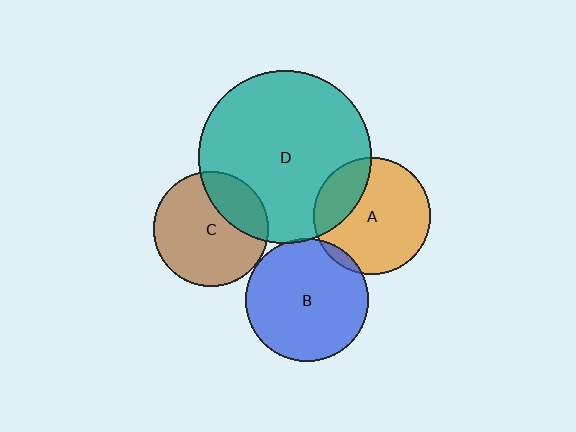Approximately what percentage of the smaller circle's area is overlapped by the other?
Approximately 25%.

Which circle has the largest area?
Circle D (teal).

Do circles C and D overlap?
Yes.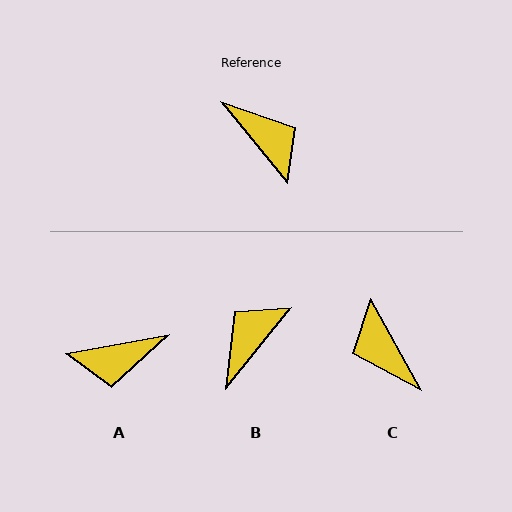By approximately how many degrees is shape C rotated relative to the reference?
Approximately 170 degrees counter-clockwise.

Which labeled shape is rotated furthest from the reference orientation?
C, about 170 degrees away.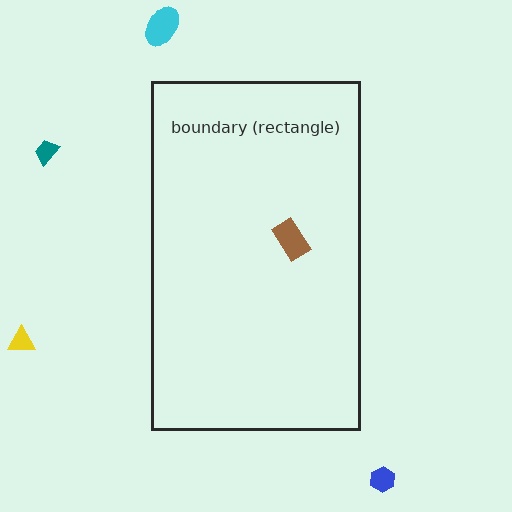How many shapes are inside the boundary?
1 inside, 4 outside.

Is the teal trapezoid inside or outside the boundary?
Outside.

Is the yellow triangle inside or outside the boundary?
Outside.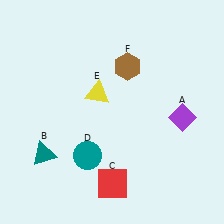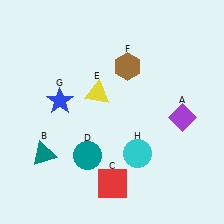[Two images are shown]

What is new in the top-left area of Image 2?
A blue star (G) was added in the top-left area of Image 2.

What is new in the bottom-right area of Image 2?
A cyan circle (H) was added in the bottom-right area of Image 2.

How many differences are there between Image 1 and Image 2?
There are 2 differences between the two images.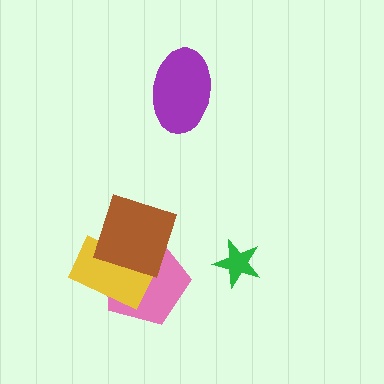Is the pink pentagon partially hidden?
Yes, it is partially covered by another shape.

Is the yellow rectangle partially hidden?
Yes, it is partially covered by another shape.